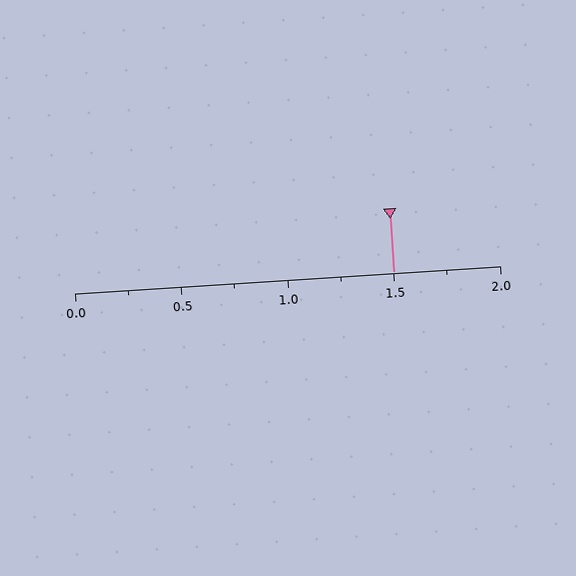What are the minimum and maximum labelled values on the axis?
The axis runs from 0.0 to 2.0.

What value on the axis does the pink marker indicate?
The marker indicates approximately 1.5.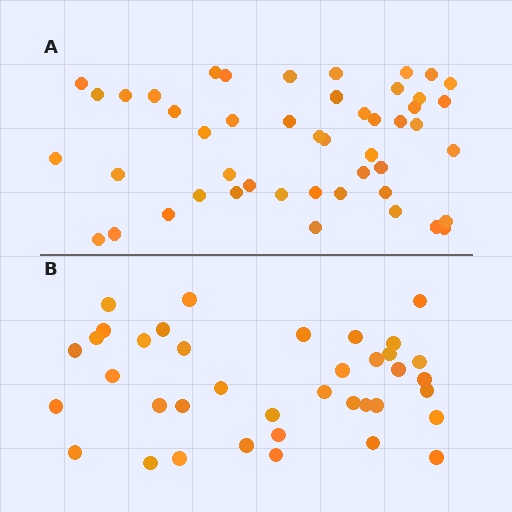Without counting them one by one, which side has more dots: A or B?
Region A (the top region) has more dots.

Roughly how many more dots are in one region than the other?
Region A has roughly 10 or so more dots than region B.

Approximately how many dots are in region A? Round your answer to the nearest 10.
About 50 dots. (The exact count is 48, which rounds to 50.)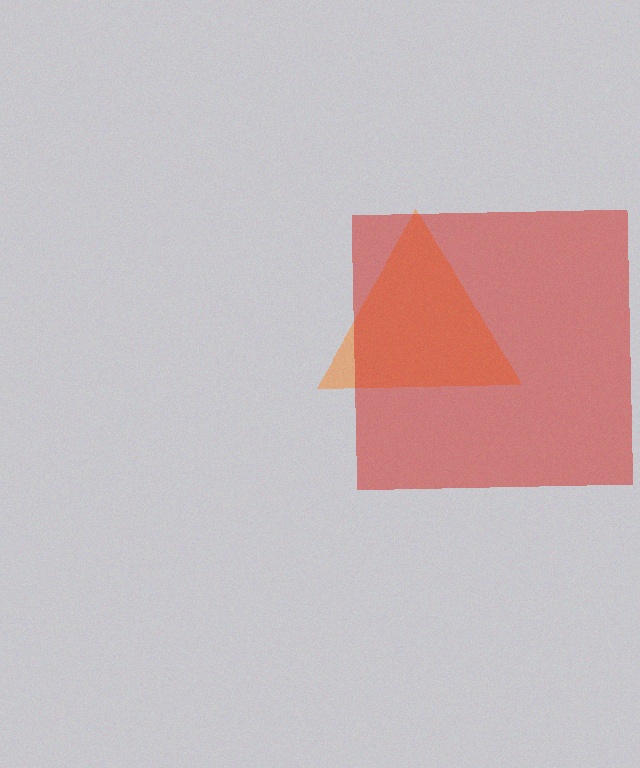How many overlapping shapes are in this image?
There are 2 overlapping shapes in the image.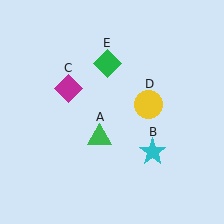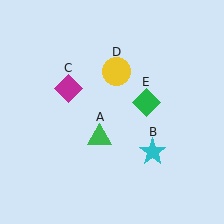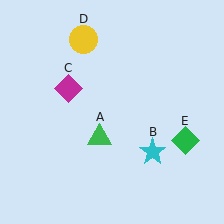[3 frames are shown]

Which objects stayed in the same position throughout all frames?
Green triangle (object A) and cyan star (object B) and magenta diamond (object C) remained stationary.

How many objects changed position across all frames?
2 objects changed position: yellow circle (object D), green diamond (object E).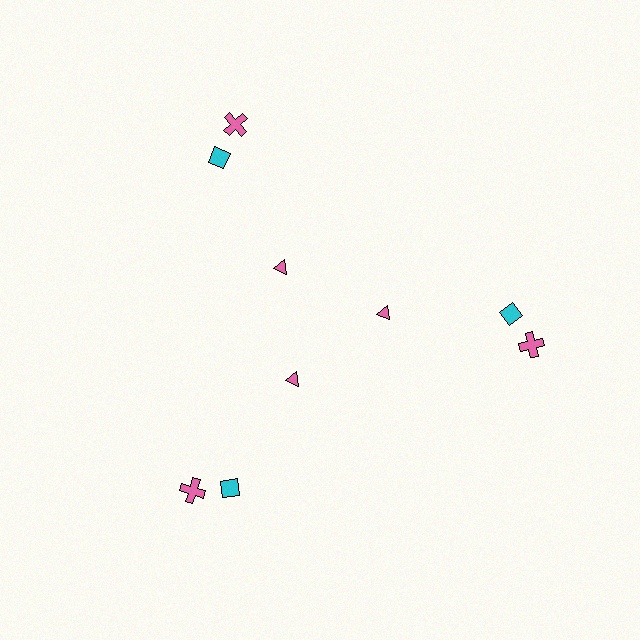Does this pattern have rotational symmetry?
Yes, this pattern has 3-fold rotational symmetry. It looks the same after rotating 120 degrees around the center.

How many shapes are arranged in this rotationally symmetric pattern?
There are 9 shapes, arranged in 3 groups of 3.